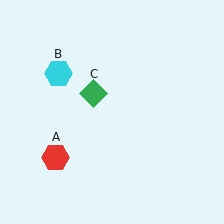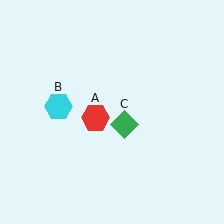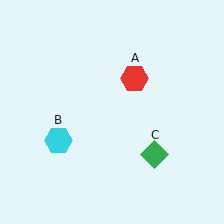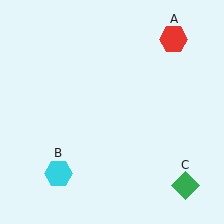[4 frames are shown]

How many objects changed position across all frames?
3 objects changed position: red hexagon (object A), cyan hexagon (object B), green diamond (object C).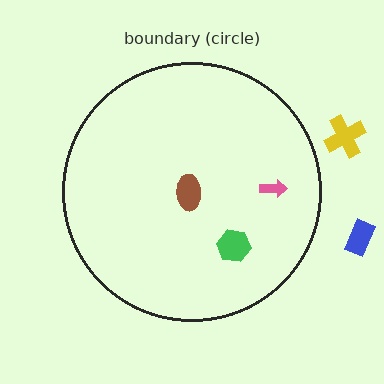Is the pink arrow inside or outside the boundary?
Inside.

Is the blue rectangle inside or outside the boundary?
Outside.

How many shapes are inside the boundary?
3 inside, 2 outside.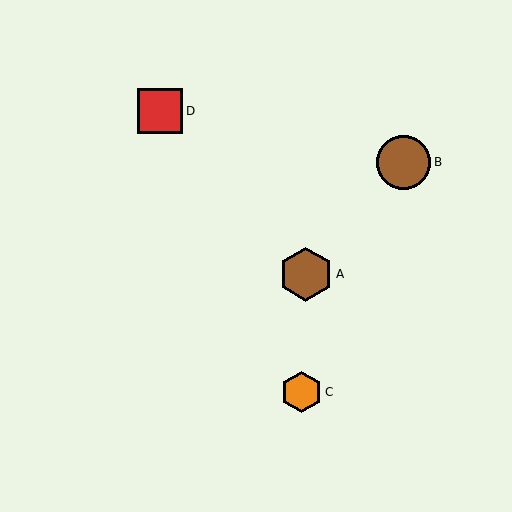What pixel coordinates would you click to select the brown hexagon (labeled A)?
Click at (306, 274) to select the brown hexagon A.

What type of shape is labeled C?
Shape C is an orange hexagon.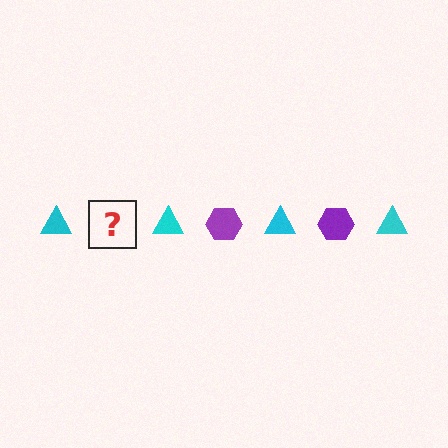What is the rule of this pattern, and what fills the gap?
The rule is that the pattern alternates between cyan triangle and purple hexagon. The gap should be filled with a purple hexagon.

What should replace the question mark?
The question mark should be replaced with a purple hexagon.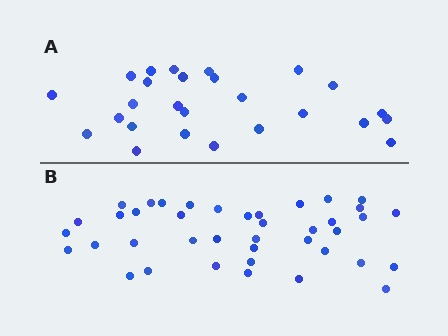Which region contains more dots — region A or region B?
Region B (the bottom region) has more dots.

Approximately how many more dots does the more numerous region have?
Region B has approximately 15 more dots than region A.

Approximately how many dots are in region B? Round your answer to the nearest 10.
About 40 dots.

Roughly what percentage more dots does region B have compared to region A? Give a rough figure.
About 55% more.